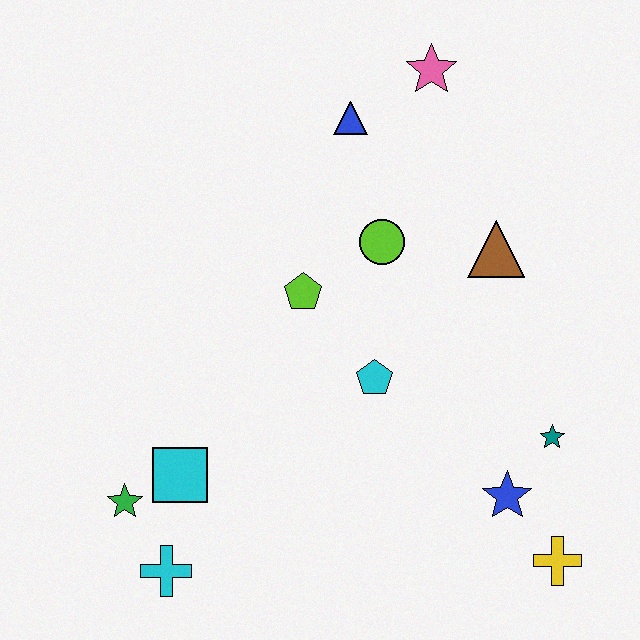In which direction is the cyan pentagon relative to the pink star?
The cyan pentagon is below the pink star.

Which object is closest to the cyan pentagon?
The lime pentagon is closest to the cyan pentagon.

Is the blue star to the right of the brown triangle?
Yes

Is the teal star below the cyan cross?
No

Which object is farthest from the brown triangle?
The cyan cross is farthest from the brown triangle.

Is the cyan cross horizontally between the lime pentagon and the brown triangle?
No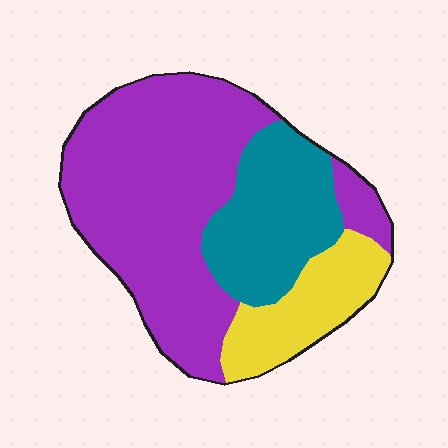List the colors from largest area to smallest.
From largest to smallest: purple, teal, yellow.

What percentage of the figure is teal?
Teal covers 24% of the figure.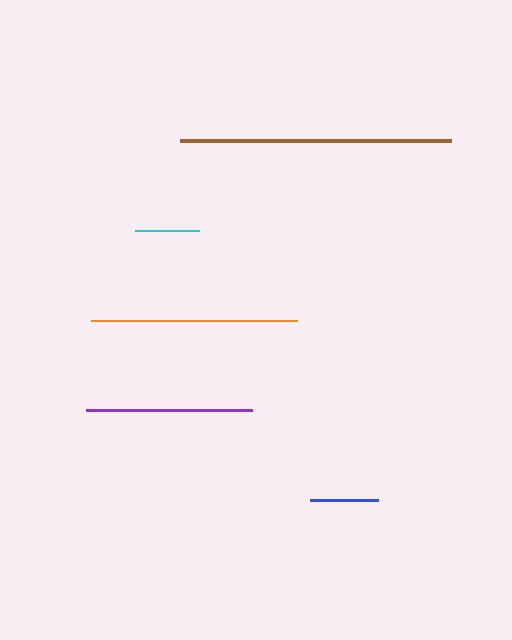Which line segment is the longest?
The brown line is the longest at approximately 271 pixels.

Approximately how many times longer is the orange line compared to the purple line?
The orange line is approximately 1.2 times the length of the purple line.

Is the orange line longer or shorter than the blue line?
The orange line is longer than the blue line.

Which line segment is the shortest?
The cyan line is the shortest at approximately 64 pixels.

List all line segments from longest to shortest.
From longest to shortest: brown, orange, purple, blue, cyan.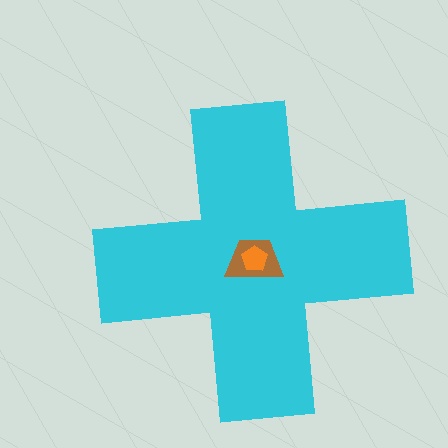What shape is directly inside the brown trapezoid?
The orange pentagon.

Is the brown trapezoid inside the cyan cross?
Yes.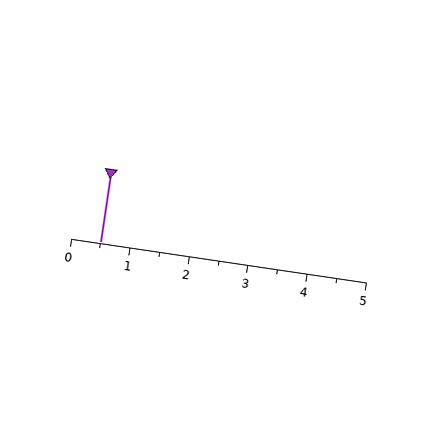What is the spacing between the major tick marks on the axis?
The major ticks are spaced 1 apart.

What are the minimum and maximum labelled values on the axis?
The axis runs from 0 to 5.